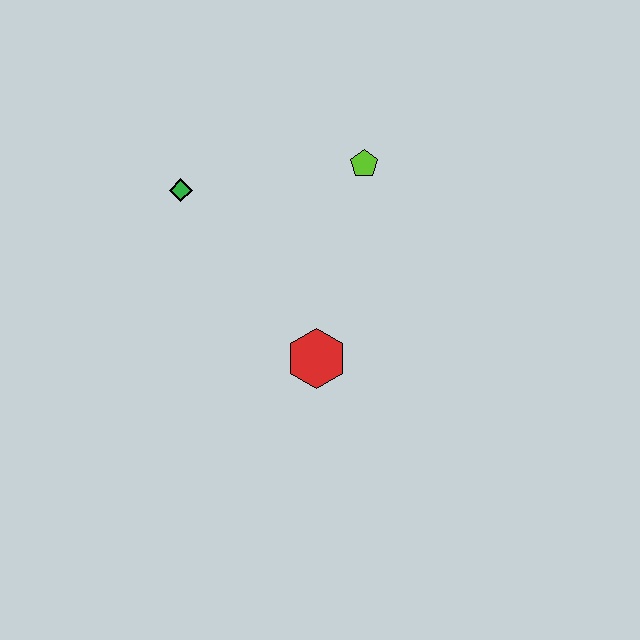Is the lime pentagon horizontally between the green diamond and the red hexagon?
No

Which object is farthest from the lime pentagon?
The red hexagon is farthest from the lime pentagon.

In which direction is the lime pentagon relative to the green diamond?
The lime pentagon is to the right of the green diamond.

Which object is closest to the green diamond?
The lime pentagon is closest to the green diamond.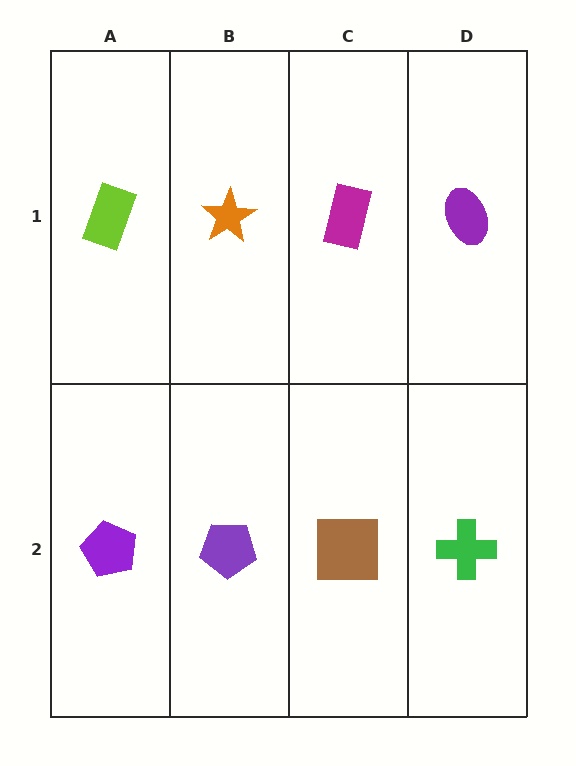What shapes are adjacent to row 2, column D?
A purple ellipse (row 1, column D), a brown square (row 2, column C).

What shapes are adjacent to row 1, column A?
A purple pentagon (row 2, column A), an orange star (row 1, column B).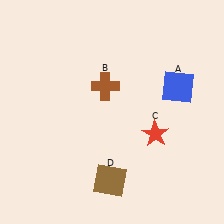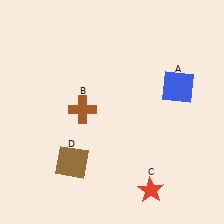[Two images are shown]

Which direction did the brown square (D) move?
The brown square (D) moved left.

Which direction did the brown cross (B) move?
The brown cross (B) moved down.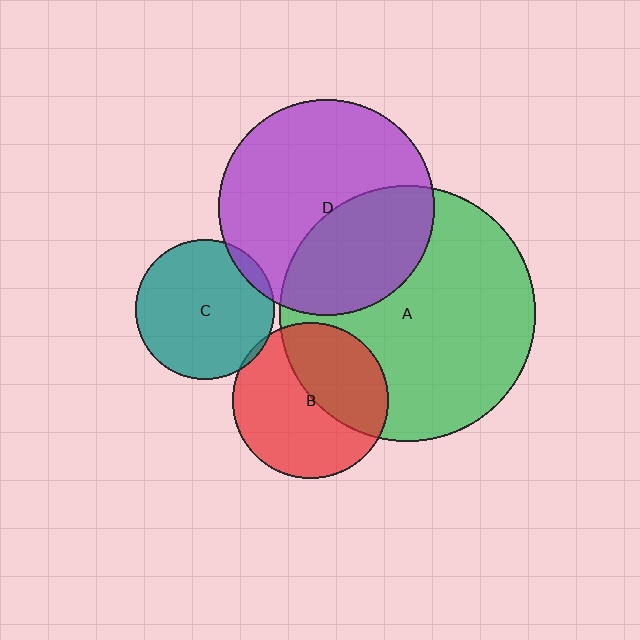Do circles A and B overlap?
Yes.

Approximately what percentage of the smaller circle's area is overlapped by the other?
Approximately 40%.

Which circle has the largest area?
Circle A (green).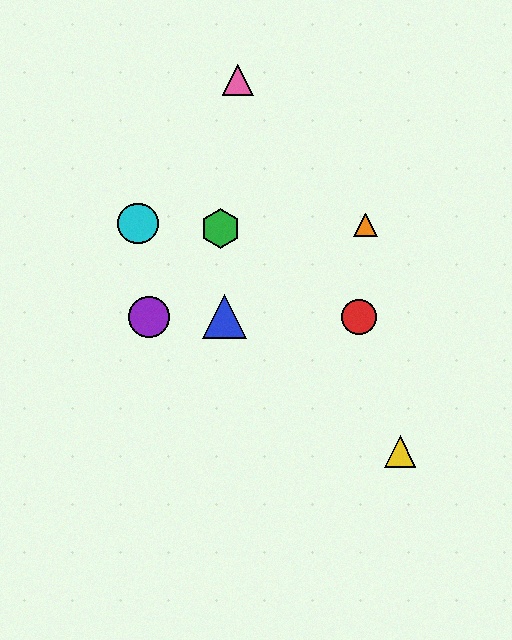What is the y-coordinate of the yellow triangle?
The yellow triangle is at y≈452.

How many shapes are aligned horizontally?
3 shapes (the red circle, the blue triangle, the purple circle) are aligned horizontally.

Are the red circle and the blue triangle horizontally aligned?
Yes, both are at y≈317.